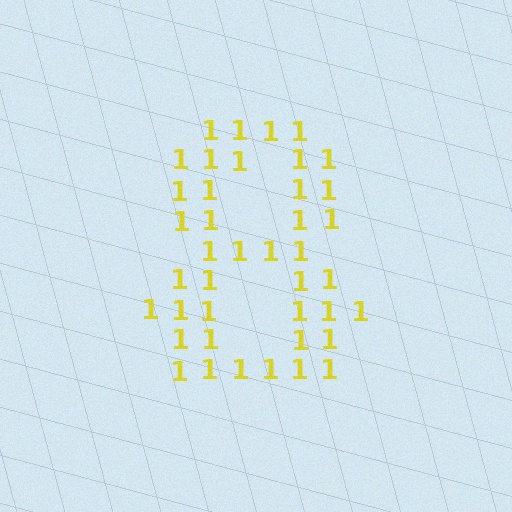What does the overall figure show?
The overall figure shows the digit 8.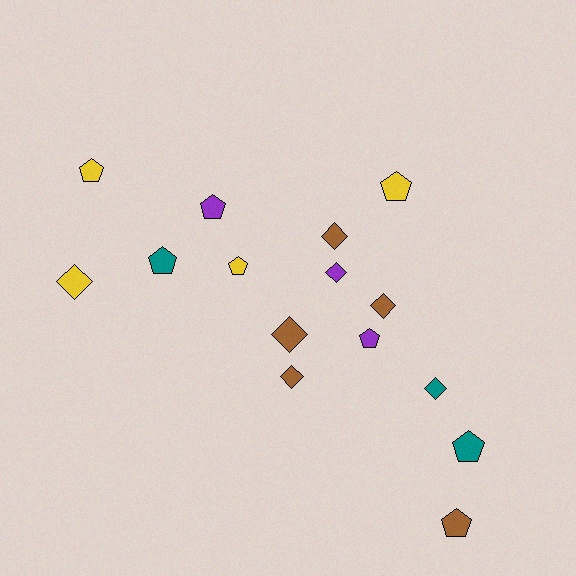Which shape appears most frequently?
Pentagon, with 8 objects.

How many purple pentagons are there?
There are 2 purple pentagons.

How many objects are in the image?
There are 15 objects.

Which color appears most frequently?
Brown, with 5 objects.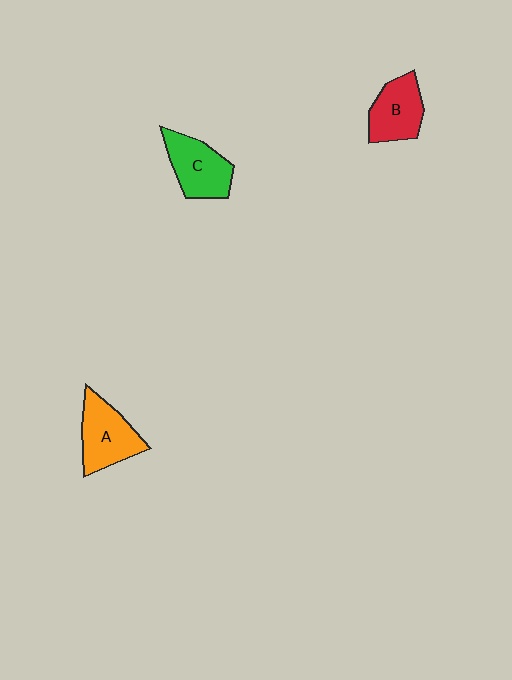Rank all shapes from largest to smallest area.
From largest to smallest: A (orange), C (green), B (red).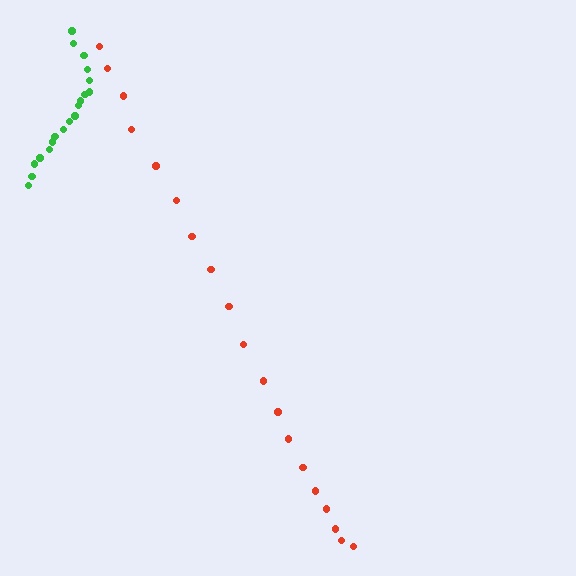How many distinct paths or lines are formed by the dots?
There are 2 distinct paths.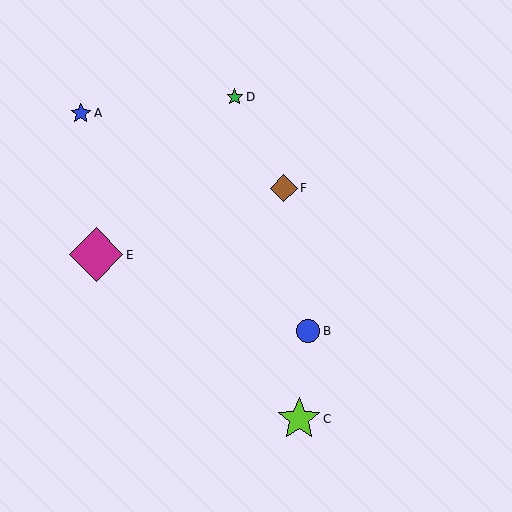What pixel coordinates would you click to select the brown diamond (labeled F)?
Click at (284, 188) to select the brown diamond F.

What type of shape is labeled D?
Shape D is a green star.